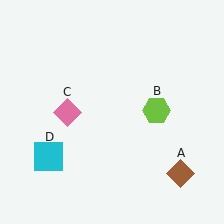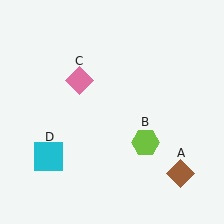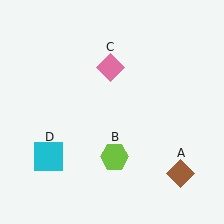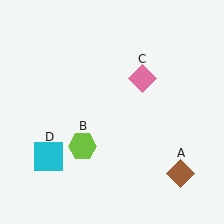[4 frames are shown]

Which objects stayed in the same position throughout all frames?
Brown diamond (object A) and cyan square (object D) remained stationary.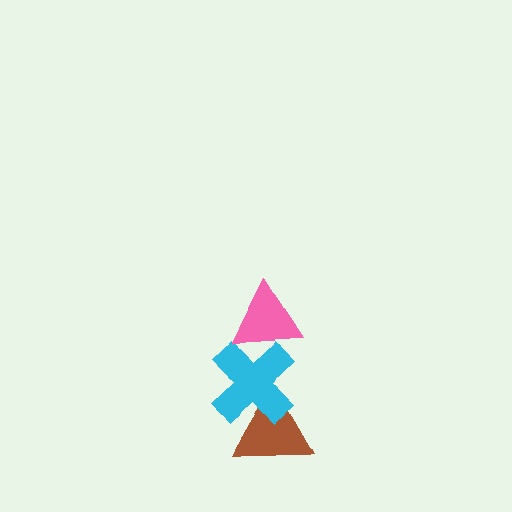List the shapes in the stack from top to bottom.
From top to bottom: the pink triangle, the cyan cross, the brown triangle.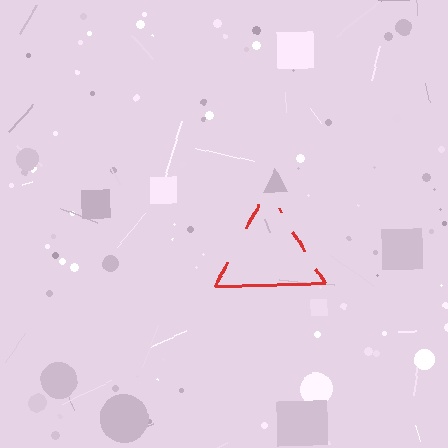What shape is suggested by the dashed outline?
The dashed outline suggests a triangle.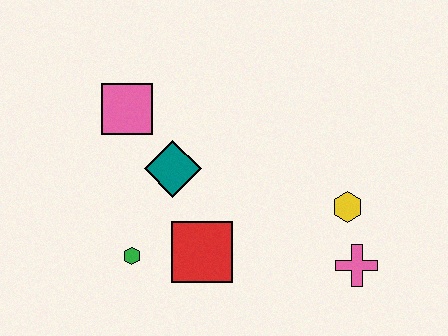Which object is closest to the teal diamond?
The pink square is closest to the teal diamond.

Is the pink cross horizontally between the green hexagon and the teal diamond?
No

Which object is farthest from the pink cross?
The pink square is farthest from the pink cross.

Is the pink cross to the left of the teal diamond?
No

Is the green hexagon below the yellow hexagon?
Yes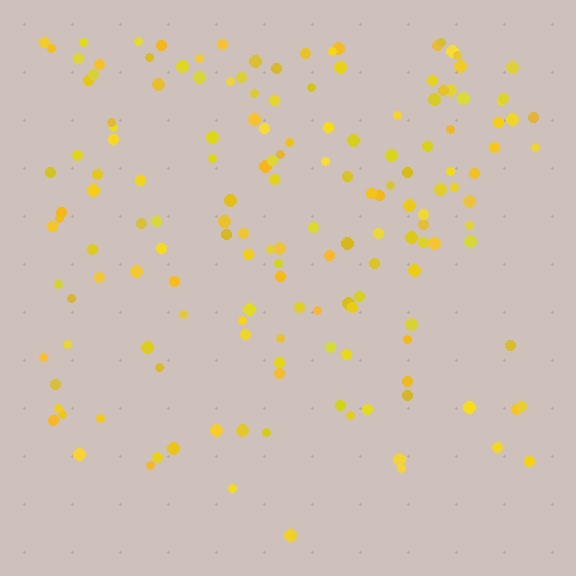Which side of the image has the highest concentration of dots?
The top.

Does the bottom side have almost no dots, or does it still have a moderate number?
Still a moderate number, just noticeably fewer than the top.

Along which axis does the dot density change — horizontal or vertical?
Vertical.